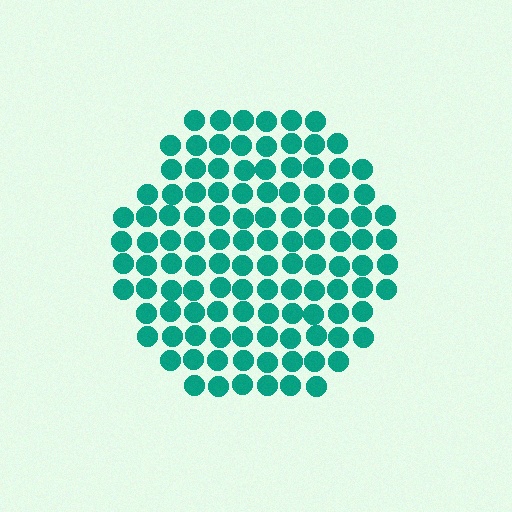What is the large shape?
The large shape is a hexagon.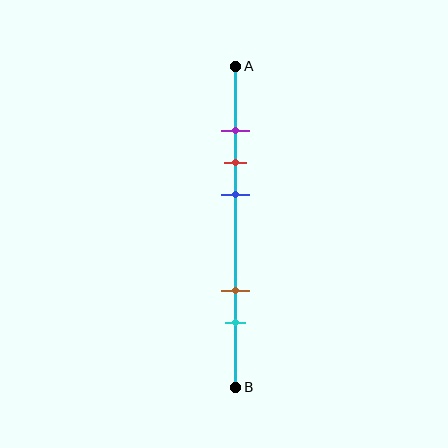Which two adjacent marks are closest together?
The purple and red marks are the closest adjacent pair.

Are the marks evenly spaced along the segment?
No, the marks are not evenly spaced.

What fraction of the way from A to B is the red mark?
The red mark is approximately 30% (0.3) of the way from A to B.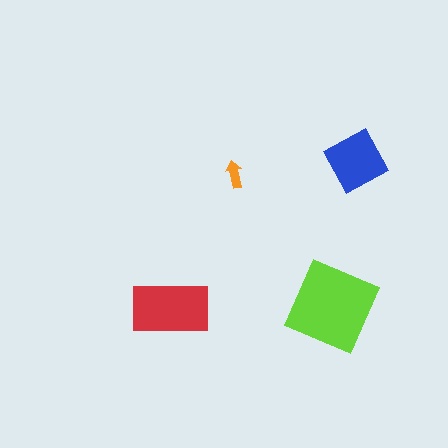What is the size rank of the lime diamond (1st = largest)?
1st.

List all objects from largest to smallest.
The lime diamond, the red rectangle, the blue square, the orange arrow.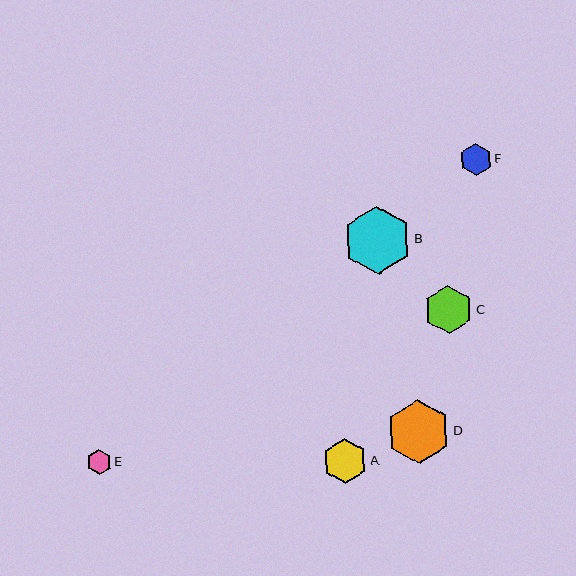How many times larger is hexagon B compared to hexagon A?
Hexagon B is approximately 1.5 times the size of hexagon A.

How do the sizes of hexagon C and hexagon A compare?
Hexagon C and hexagon A are approximately the same size.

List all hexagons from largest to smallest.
From largest to smallest: B, D, C, A, F, E.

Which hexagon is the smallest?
Hexagon E is the smallest with a size of approximately 24 pixels.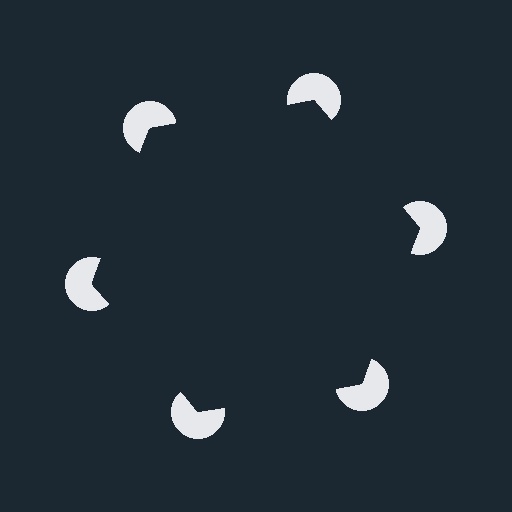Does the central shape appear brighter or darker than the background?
It typically appears slightly darker than the background, even though no actual brightness change is drawn.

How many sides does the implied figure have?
6 sides.